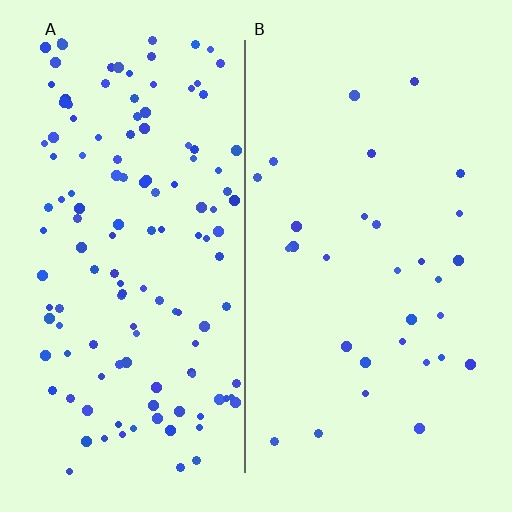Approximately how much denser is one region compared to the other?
Approximately 4.4× — region A over region B.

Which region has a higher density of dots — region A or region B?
A (the left).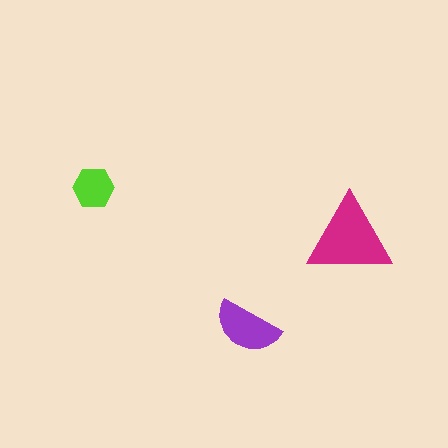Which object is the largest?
The magenta triangle.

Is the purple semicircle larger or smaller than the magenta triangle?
Smaller.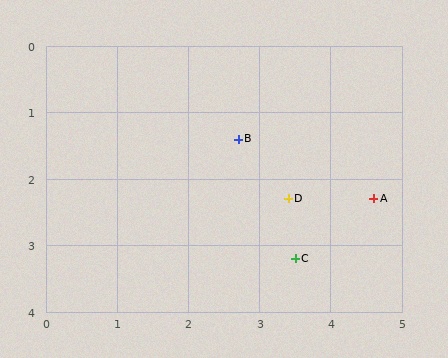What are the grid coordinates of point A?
Point A is at approximately (4.6, 2.3).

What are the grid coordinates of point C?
Point C is at approximately (3.5, 3.2).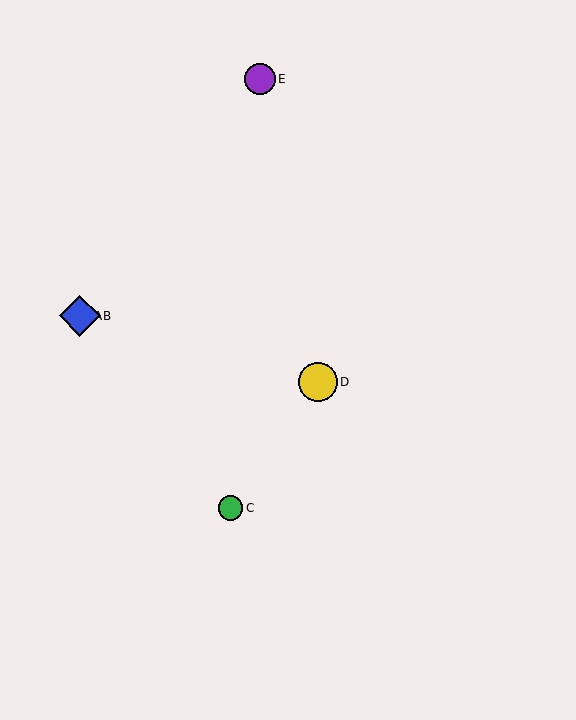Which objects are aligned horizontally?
Objects A, B are aligned horizontally.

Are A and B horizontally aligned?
Yes, both are at y≈316.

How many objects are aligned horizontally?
2 objects (A, B) are aligned horizontally.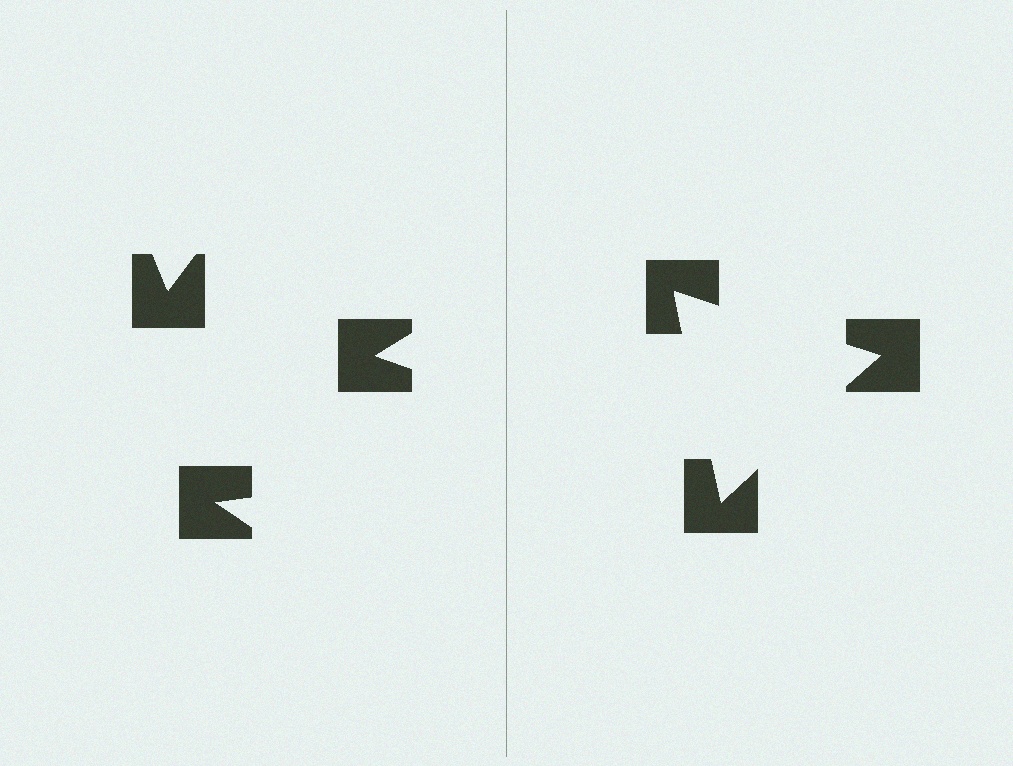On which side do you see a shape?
An illusory triangle appears on the right side. On the left side the wedge cuts are rotated, so no coherent shape forms.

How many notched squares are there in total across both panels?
6 — 3 on each side.